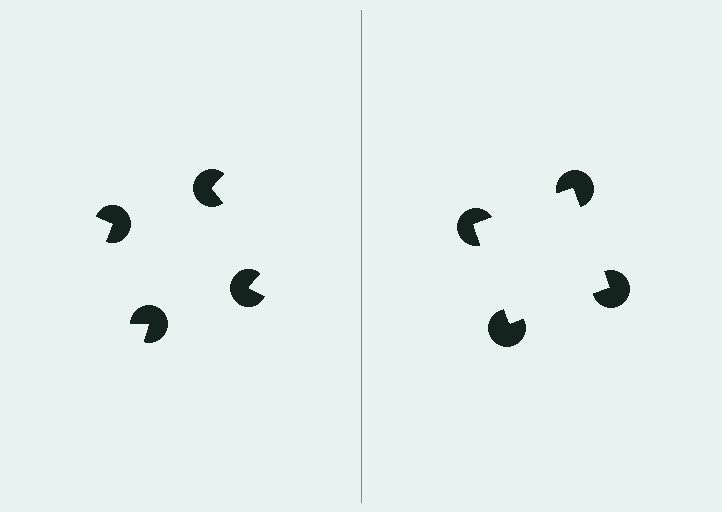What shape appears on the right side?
An illusory square.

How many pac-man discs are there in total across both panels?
8 — 4 on each side.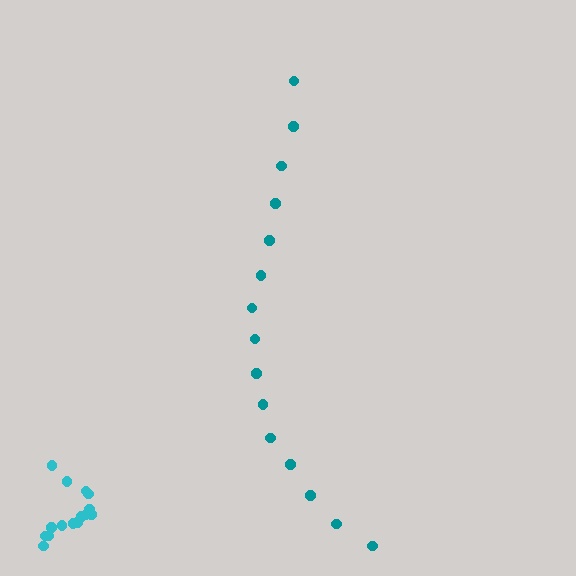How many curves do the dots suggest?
There are 2 distinct paths.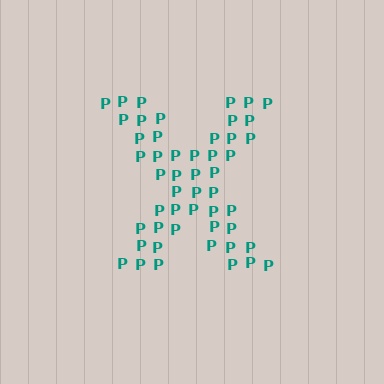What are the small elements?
The small elements are letter P's.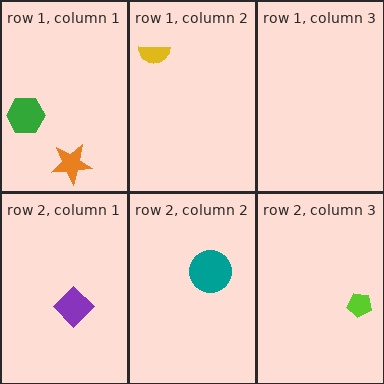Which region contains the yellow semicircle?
The row 1, column 2 region.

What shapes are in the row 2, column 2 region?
The teal circle.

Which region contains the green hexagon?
The row 1, column 1 region.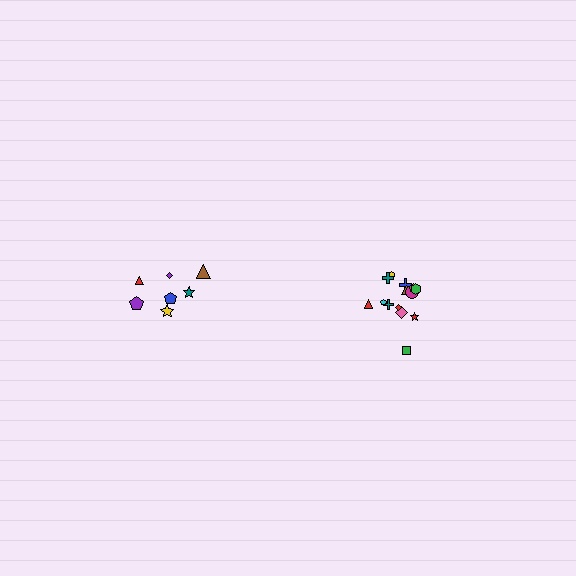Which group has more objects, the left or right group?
The right group.